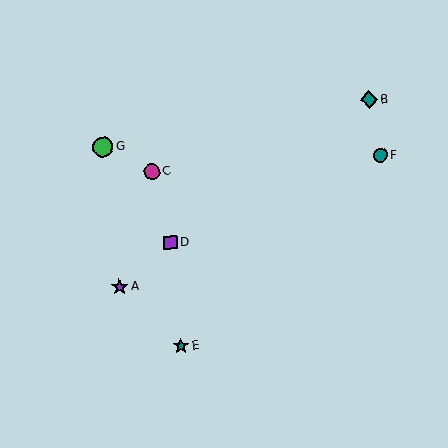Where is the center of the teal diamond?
The center of the teal diamond is at (369, 100).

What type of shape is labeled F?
Shape F is a teal circle.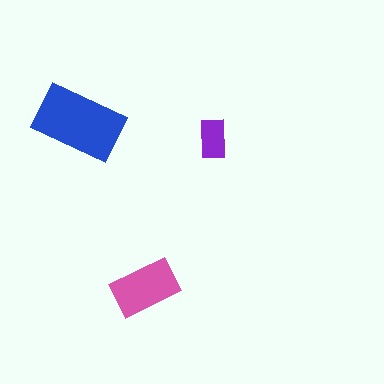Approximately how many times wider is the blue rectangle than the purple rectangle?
About 2 times wider.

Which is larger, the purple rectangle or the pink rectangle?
The pink one.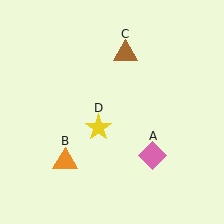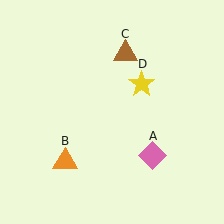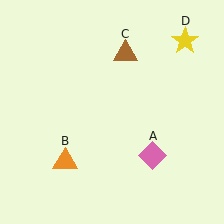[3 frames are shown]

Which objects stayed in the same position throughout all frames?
Pink diamond (object A) and orange triangle (object B) and brown triangle (object C) remained stationary.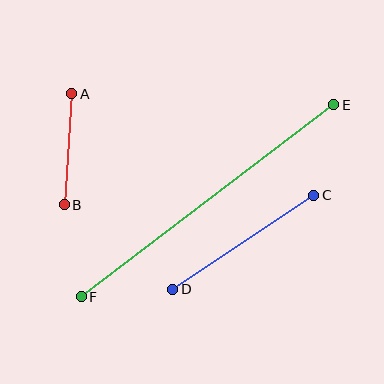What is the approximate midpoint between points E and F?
The midpoint is at approximately (207, 201) pixels.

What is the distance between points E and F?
The distance is approximately 317 pixels.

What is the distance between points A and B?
The distance is approximately 111 pixels.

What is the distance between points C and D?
The distance is approximately 169 pixels.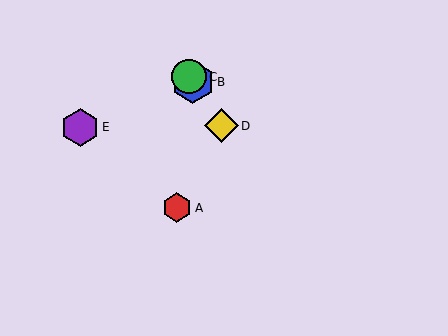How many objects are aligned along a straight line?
3 objects (B, C, D) are aligned along a straight line.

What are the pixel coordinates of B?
Object B is at (193, 82).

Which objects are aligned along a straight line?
Objects B, C, D are aligned along a straight line.